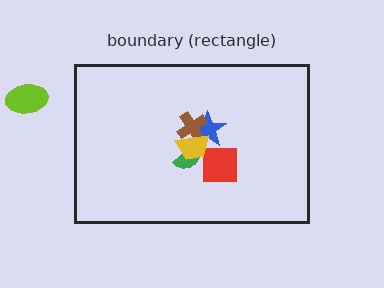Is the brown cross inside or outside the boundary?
Inside.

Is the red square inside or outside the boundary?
Inside.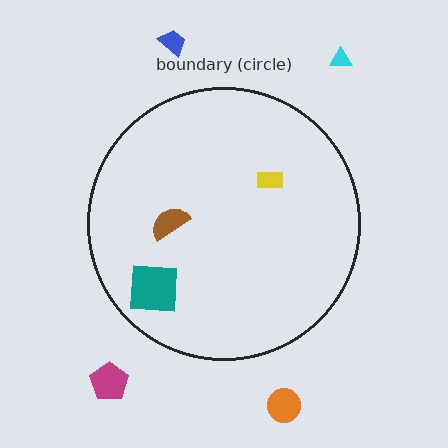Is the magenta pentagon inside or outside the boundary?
Outside.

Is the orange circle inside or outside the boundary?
Outside.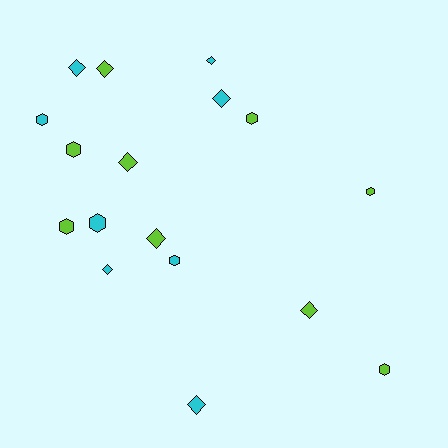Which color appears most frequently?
Lime, with 9 objects.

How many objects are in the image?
There are 17 objects.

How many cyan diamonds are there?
There are 5 cyan diamonds.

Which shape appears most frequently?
Diamond, with 9 objects.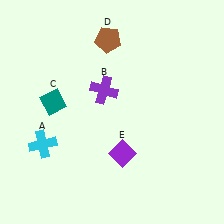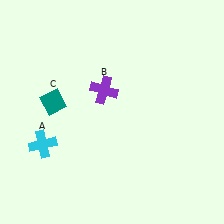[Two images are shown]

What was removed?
The brown pentagon (D), the purple diamond (E) were removed in Image 2.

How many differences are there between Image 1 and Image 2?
There are 2 differences between the two images.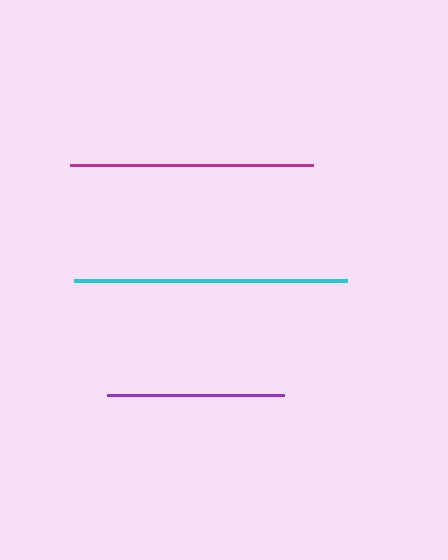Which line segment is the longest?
The cyan line is the longest at approximately 273 pixels.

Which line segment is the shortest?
The purple line is the shortest at approximately 178 pixels.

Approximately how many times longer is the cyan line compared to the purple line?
The cyan line is approximately 1.5 times the length of the purple line.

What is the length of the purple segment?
The purple segment is approximately 178 pixels long.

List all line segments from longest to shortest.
From longest to shortest: cyan, magenta, purple.